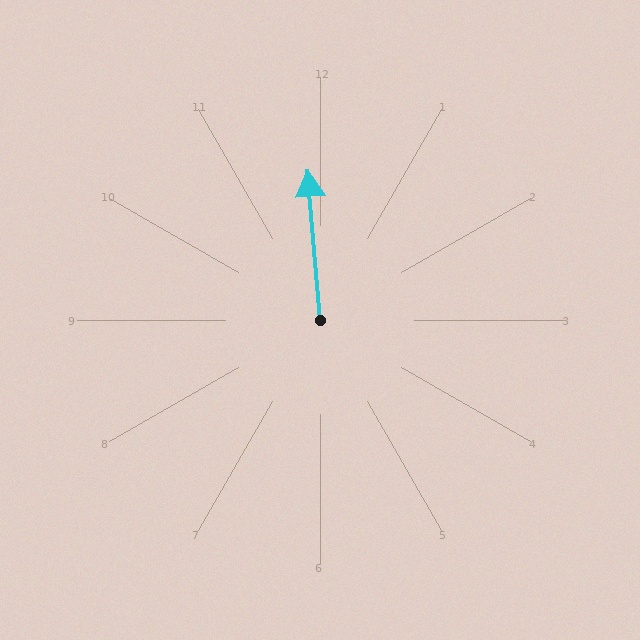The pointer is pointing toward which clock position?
Roughly 12 o'clock.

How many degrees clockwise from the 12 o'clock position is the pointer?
Approximately 355 degrees.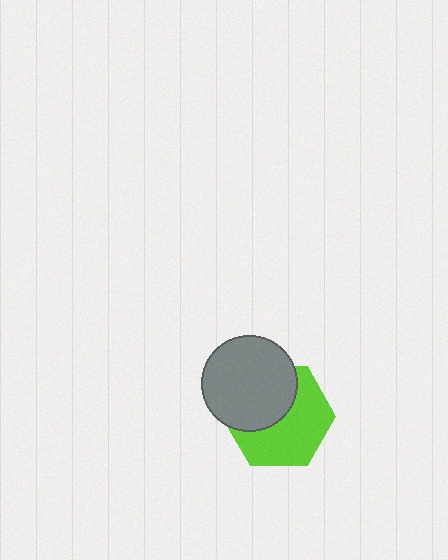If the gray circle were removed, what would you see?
You would see the complete lime hexagon.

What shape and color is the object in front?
The object in front is a gray circle.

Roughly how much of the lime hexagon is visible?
About half of it is visible (roughly 57%).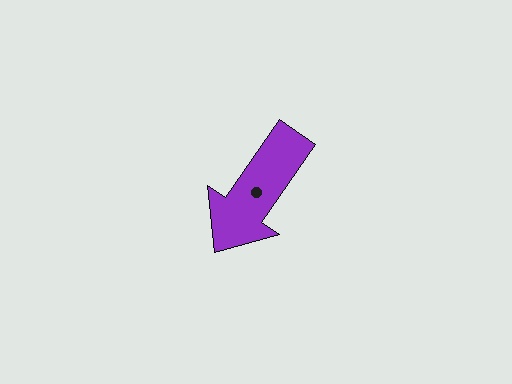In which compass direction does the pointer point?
Southwest.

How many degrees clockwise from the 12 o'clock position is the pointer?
Approximately 214 degrees.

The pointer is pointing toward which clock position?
Roughly 7 o'clock.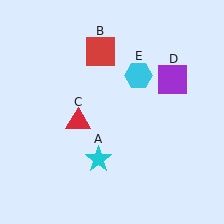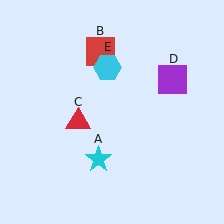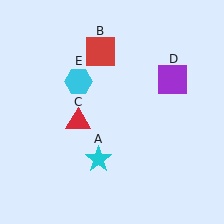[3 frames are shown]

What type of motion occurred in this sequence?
The cyan hexagon (object E) rotated counterclockwise around the center of the scene.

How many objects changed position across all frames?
1 object changed position: cyan hexagon (object E).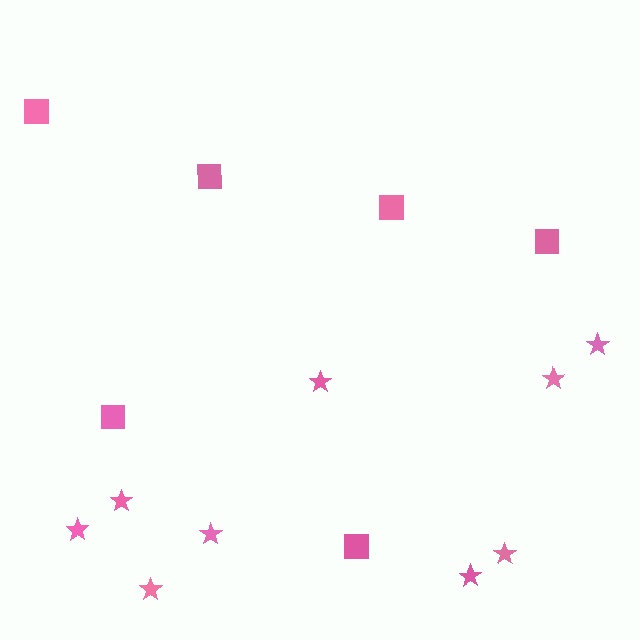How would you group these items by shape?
There are 2 groups: one group of squares (6) and one group of stars (9).